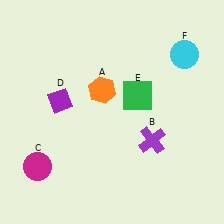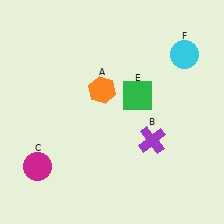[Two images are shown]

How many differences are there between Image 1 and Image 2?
There is 1 difference between the two images.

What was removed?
The purple diamond (D) was removed in Image 2.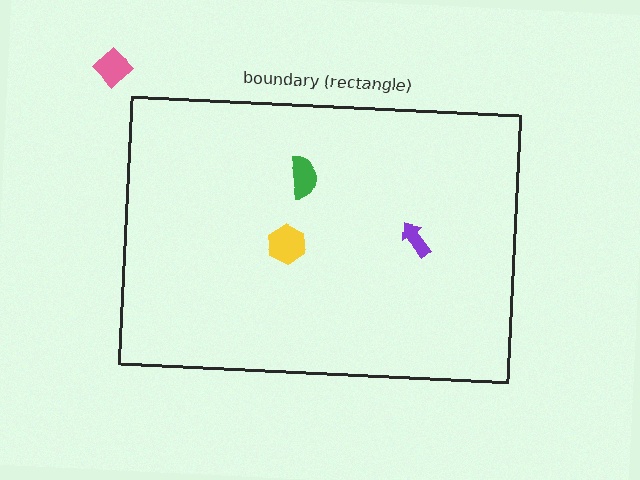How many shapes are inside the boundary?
3 inside, 1 outside.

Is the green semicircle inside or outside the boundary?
Inside.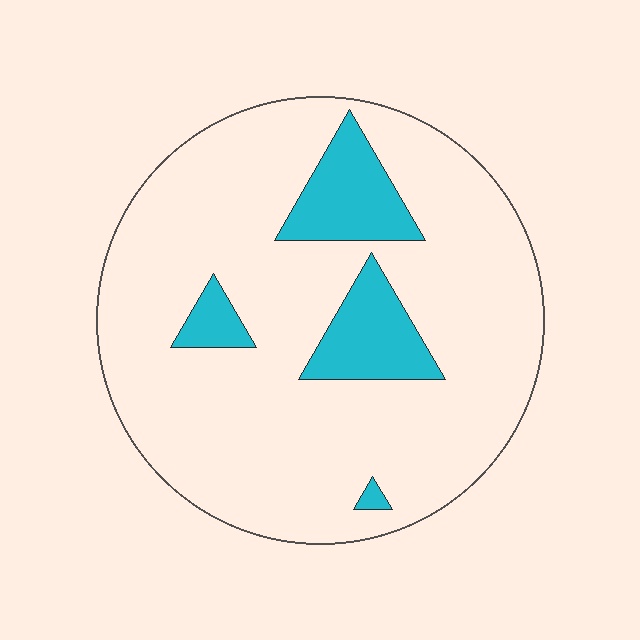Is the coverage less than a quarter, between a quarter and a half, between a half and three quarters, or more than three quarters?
Less than a quarter.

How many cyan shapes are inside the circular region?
4.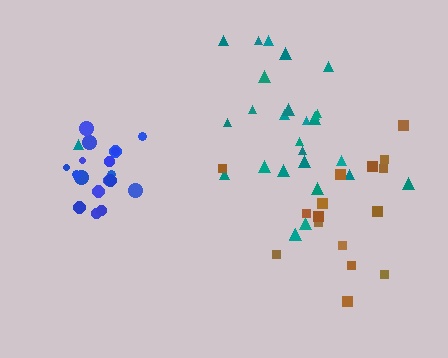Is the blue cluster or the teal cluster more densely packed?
Blue.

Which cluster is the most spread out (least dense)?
Teal.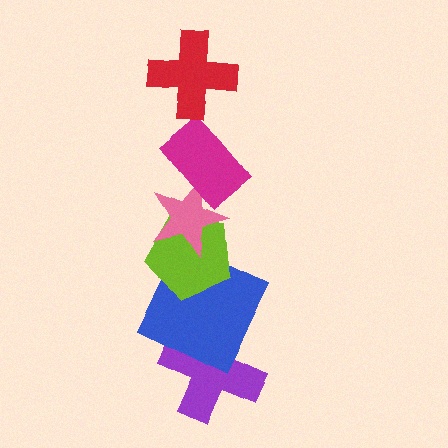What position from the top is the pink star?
The pink star is 3rd from the top.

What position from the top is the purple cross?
The purple cross is 6th from the top.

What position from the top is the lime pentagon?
The lime pentagon is 4th from the top.